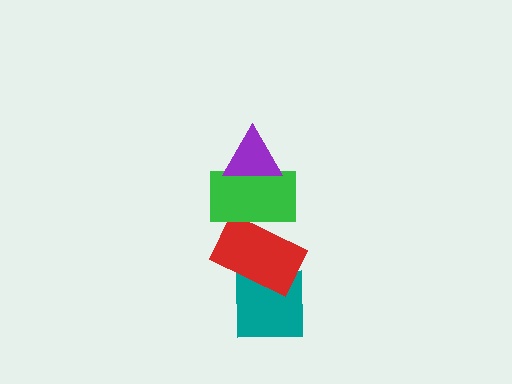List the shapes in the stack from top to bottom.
From top to bottom: the purple triangle, the green rectangle, the red rectangle, the teal square.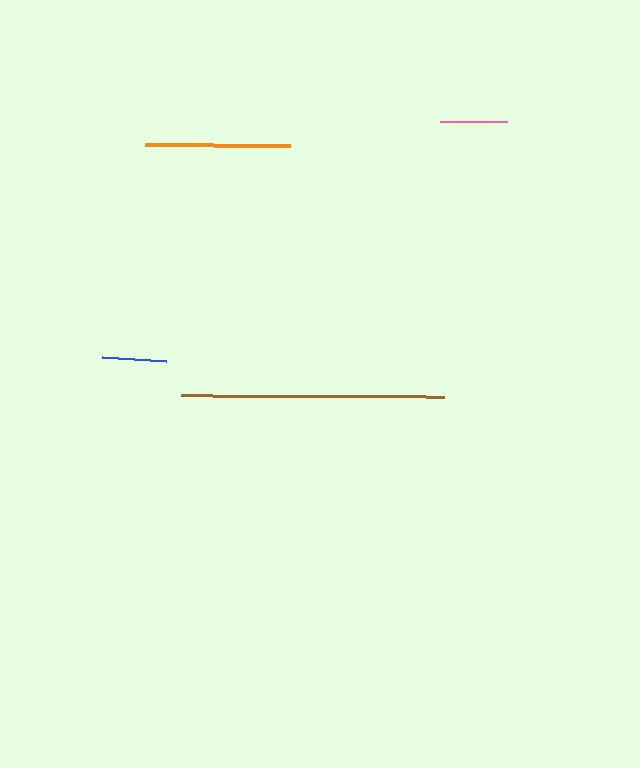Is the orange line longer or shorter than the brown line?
The brown line is longer than the orange line.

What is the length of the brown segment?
The brown segment is approximately 262 pixels long.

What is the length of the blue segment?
The blue segment is approximately 64 pixels long.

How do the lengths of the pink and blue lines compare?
The pink and blue lines are approximately the same length.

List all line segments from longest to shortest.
From longest to shortest: brown, orange, pink, blue.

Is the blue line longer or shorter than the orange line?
The orange line is longer than the blue line.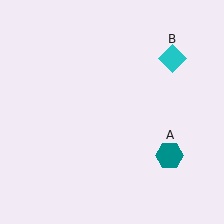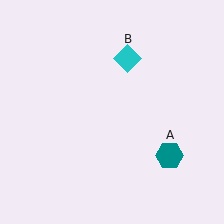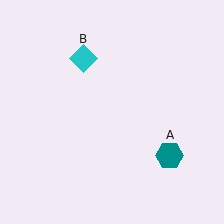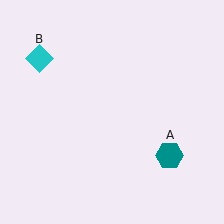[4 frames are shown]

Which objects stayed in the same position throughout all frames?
Teal hexagon (object A) remained stationary.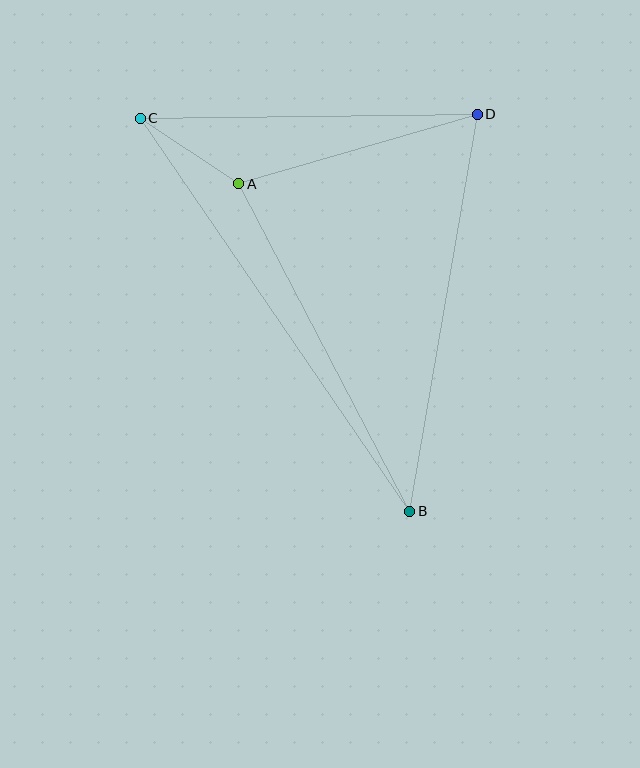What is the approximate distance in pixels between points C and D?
The distance between C and D is approximately 337 pixels.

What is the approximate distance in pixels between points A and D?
The distance between A and D is approximately 248 pixels.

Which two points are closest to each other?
Points A and C are closest to each other.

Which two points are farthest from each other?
Points B and C are farthest from each other.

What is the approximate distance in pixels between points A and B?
The distance between A and B is approximately 369 pixels.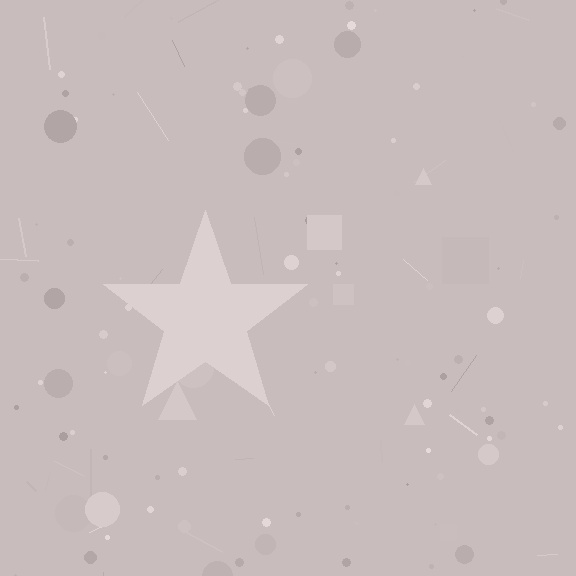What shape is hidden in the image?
A star is hidden in the image.